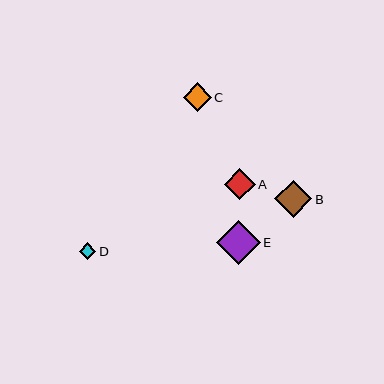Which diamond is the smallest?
Diamond D is the smallest with a size of approximately 17 pixels.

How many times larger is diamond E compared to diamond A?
Diamond E is approximately 1.4 times the size of diamond A.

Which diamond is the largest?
Diamond E is the largest with a size of approximately 44 pixels.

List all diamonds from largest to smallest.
From largest to smallest: E, B, A, C, D.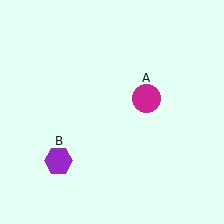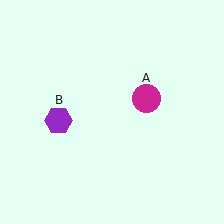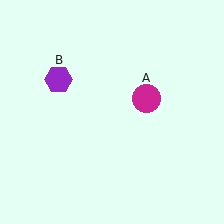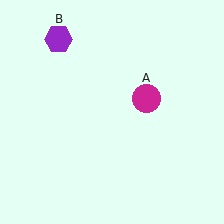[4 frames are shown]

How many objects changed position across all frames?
1 object changed position: purple hexagon (object B).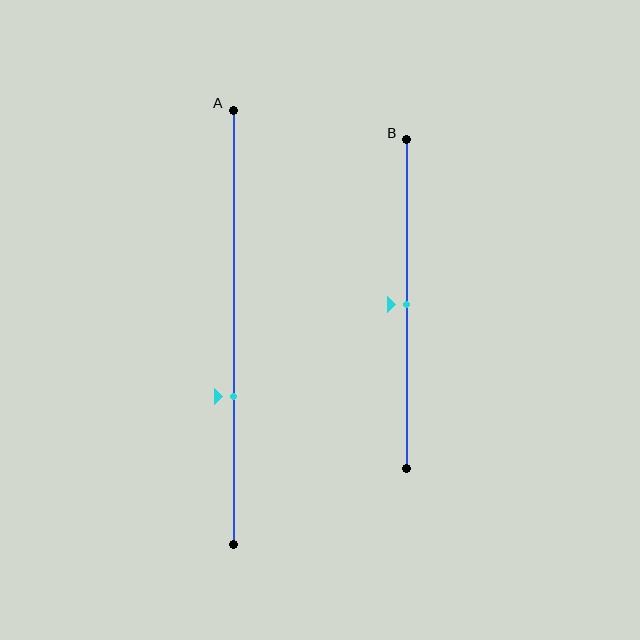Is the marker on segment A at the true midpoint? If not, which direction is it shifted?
No, the marker on segment A is shifted downward by about 16% of the segment length.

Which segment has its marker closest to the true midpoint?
Segment B has its marker closest to the true midpoint.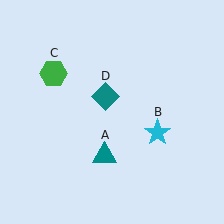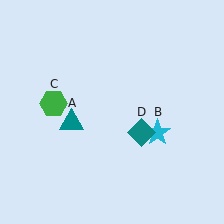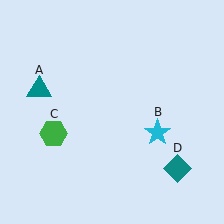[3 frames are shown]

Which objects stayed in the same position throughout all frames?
Cyan star (object B) remained stationary.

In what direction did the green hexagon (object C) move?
The green hexagon (object C) moved down.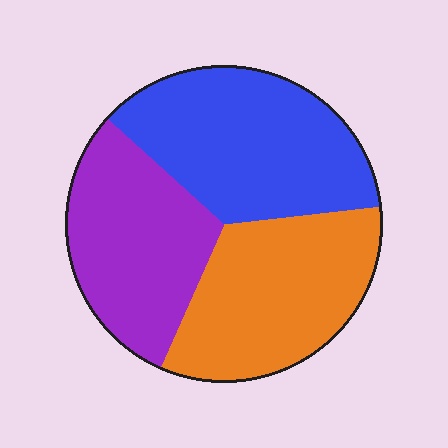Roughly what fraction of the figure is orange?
Orange takes up between a quarter and a half of the figure.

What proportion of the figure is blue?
Blue takes up between a third and a half of the figure.